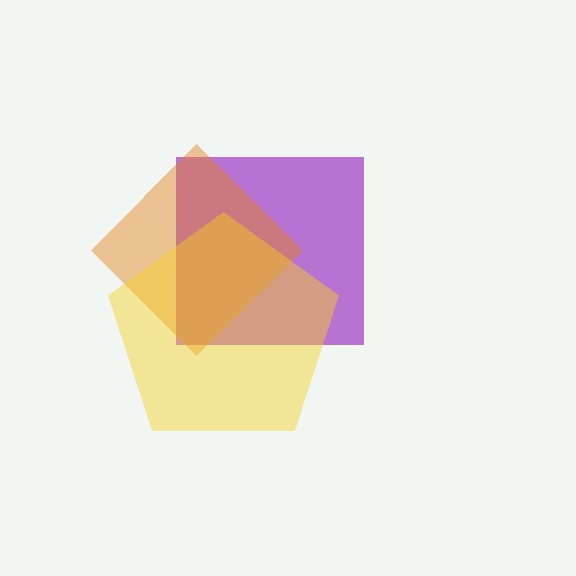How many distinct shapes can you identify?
There are 3 distinct shapes: a purple square, an orange diamond, a yellow pentagon.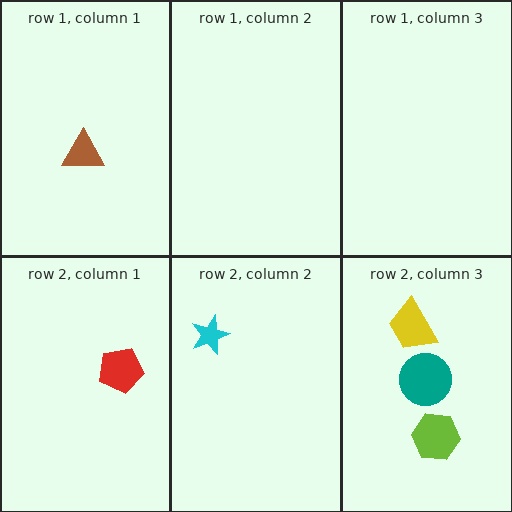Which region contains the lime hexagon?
The row 2, column 3 region.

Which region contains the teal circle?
The row 2, column 3 region.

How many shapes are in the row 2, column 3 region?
3.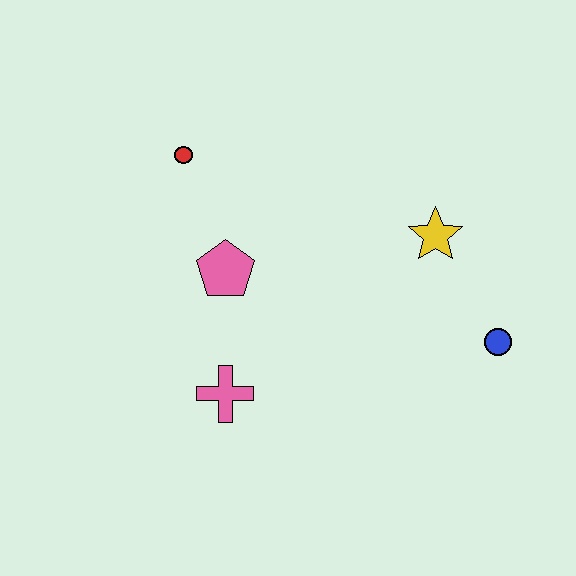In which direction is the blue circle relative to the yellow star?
The blue circle is below the yellow star.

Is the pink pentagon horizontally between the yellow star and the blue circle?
No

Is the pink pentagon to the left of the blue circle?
Yes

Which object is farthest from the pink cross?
The blue circle is farthest from the pink cross.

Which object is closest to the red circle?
The pink pentagon is closest to the red circle.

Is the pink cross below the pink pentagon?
Yes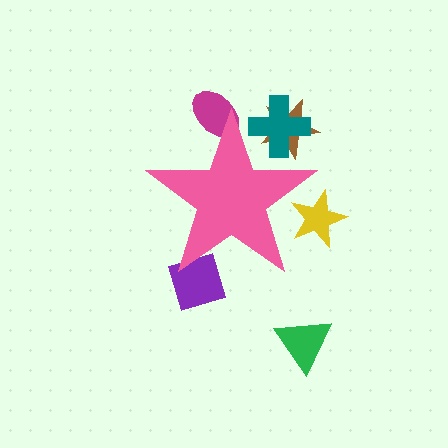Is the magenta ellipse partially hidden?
Yes, the magenta ellipse is partially hidden behind the pink star.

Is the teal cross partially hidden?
Yes, the teal cross is partially hidden behind the pink star.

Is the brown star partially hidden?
Yes, the brown star is partially hidden behind the pink star.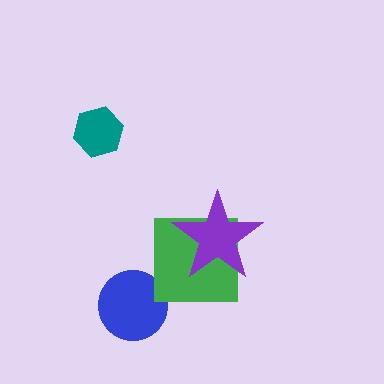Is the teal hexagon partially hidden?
No, no other shape covers it.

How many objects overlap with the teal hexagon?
0 objects overlap with the teal hexagon.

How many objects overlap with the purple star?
1 object overlaps with the purple star.